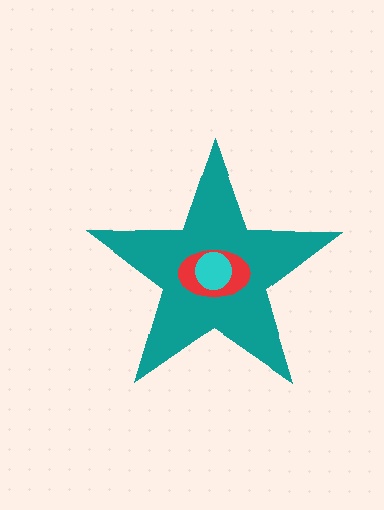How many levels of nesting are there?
3.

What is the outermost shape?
The teal star.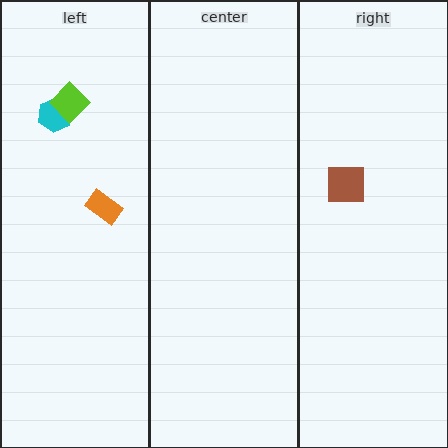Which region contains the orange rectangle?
The left region.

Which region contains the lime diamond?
The left region.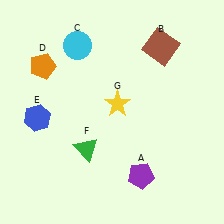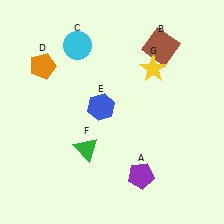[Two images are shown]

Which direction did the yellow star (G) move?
The yellow star (G) moved right.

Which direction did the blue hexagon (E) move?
The blue hexagon (E) moved right.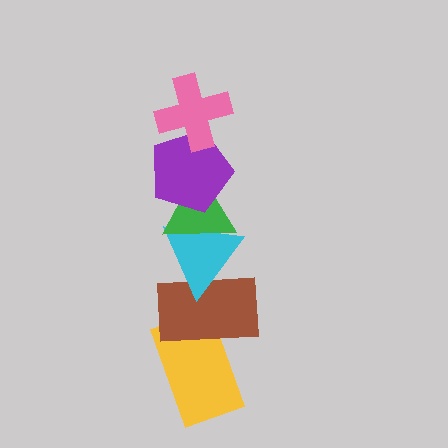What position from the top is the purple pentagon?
The purple pentagon is 2nd from the top.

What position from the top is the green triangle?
The green triangle is 3rd from the top.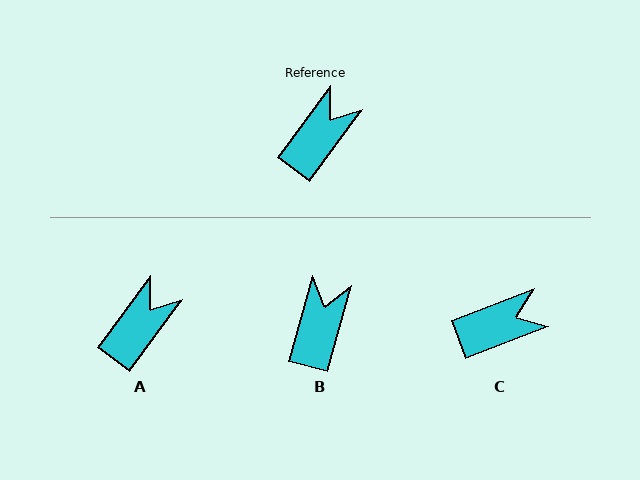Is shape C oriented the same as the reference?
No, it is off by about 33 degrees.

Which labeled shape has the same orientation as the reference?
A.